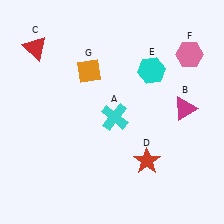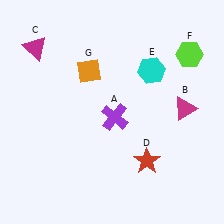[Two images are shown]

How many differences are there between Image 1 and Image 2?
There are 3 differences between the two images.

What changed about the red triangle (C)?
In Image 1, C is red. In Image 2, it changed to magenta.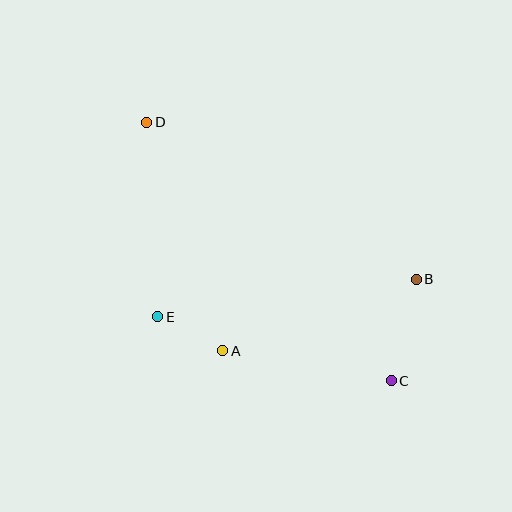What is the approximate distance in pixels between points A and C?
The distance between A and C is approximately 171 pixels.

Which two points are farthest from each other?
Points C and D are farthest from each other.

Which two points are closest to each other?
Points A and E are closest to each other.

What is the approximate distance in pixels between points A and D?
The distance between A and D is approximately 241 pixels.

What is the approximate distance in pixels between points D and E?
The distance between D and E is approximately 195 pixels.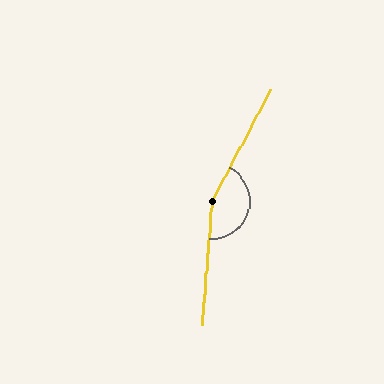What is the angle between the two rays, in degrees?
Approximately 157 degrees.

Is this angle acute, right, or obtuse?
It is obtuse.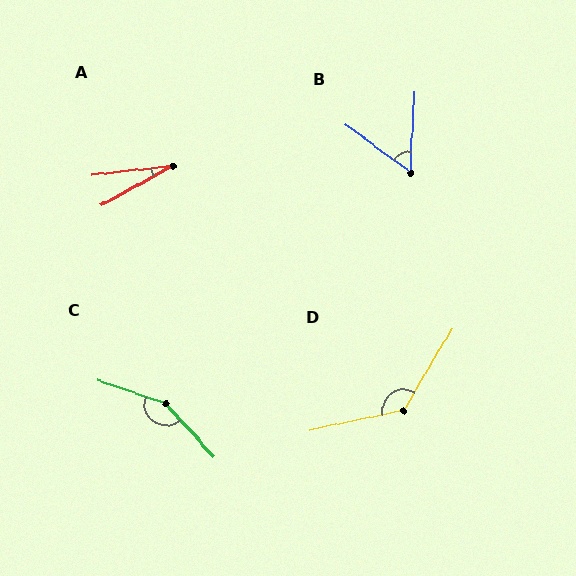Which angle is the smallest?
A, at approximately 23 degrees.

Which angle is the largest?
C, at approximately 151 degrees.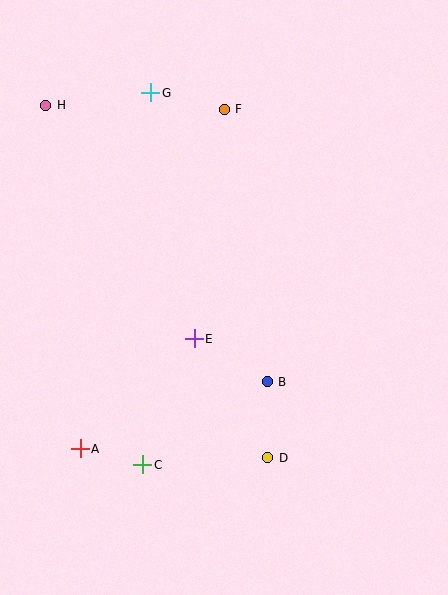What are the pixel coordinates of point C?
Point C is at (143, 465).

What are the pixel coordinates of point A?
Point A is at (80, 449).